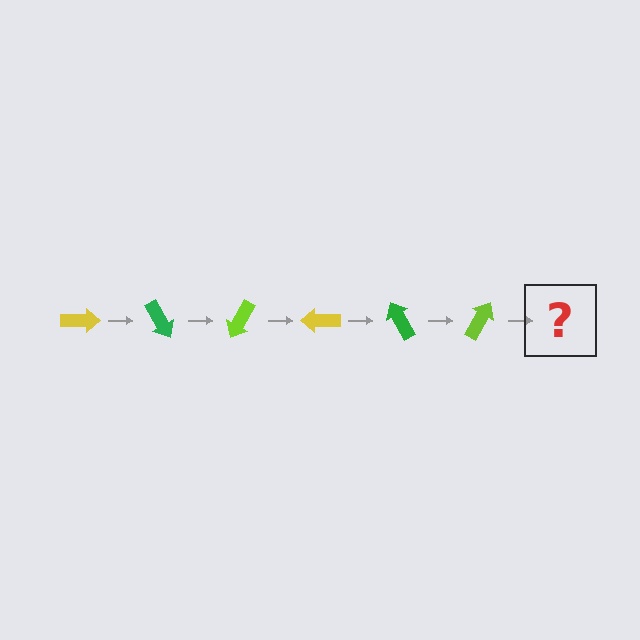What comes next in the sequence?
The next element should be a yellow arrow, rotated 360 degrees from the start.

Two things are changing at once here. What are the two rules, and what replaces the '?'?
The two rules are that it rotates 60 degrees each step and the color cycles through yellow, green, and lime. The '?' should be a yellow arrow, rotated 360 degrees from the start.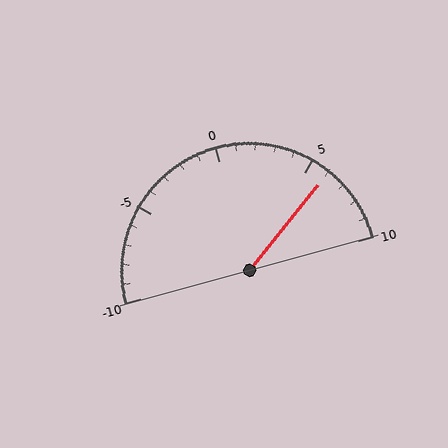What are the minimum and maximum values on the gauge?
The gauge ranges from -10 to 10.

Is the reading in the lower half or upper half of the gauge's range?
The reading is in the upper half of the range (-10 to 10).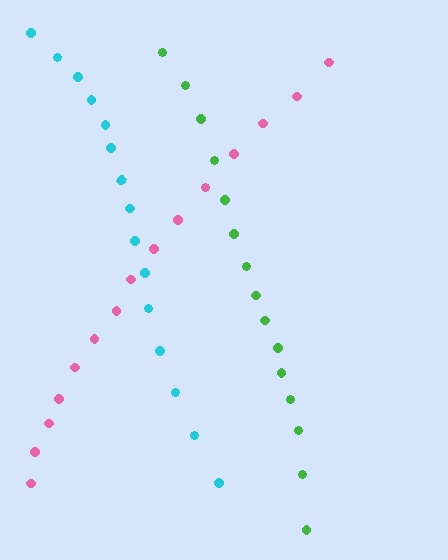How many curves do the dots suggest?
There are 3 distinct paths.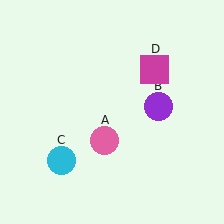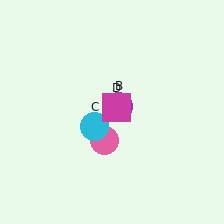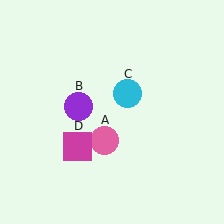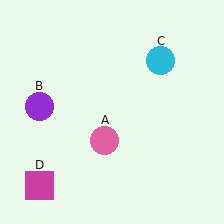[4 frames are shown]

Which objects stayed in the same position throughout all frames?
Pink circle (object A) remained stationary.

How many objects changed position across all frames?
3 objects changed position: purple circle (object B), cyan circle (object C), magenta square (object D).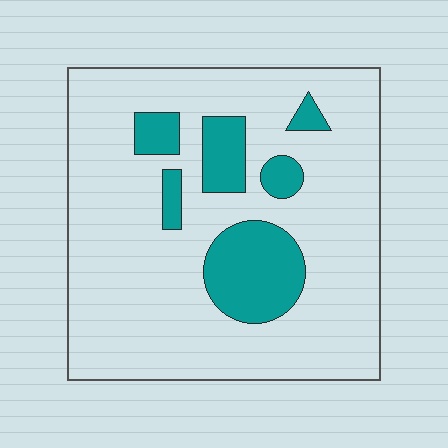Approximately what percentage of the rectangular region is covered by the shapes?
Approximately 20%.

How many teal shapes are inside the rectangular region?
6.